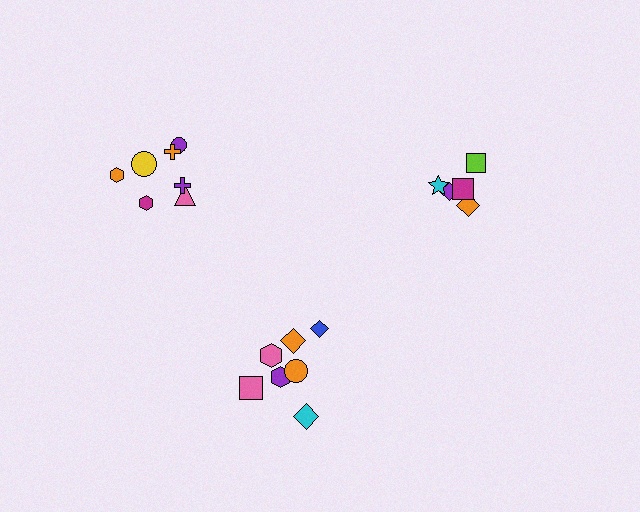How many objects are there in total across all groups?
There are 19 objects.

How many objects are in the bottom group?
There are 7 objects.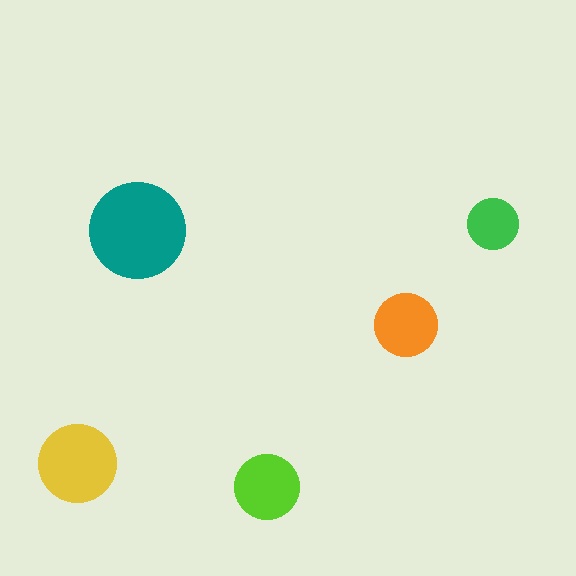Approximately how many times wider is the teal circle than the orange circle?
About 1.5 times wider.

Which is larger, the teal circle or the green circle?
The teal one.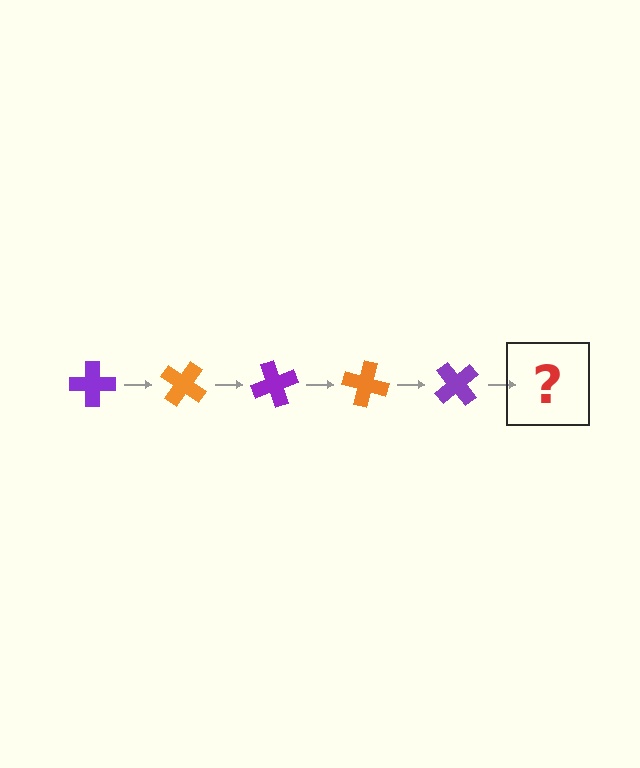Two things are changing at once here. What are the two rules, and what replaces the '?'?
The two rules are that it rotates 35 degrees each step and the color cycles through purple and orange. The '?' should be an orange cross, rotated 175 degrees from the start.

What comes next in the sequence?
The next element should be an orange cross, rotated 175 degrees from the start.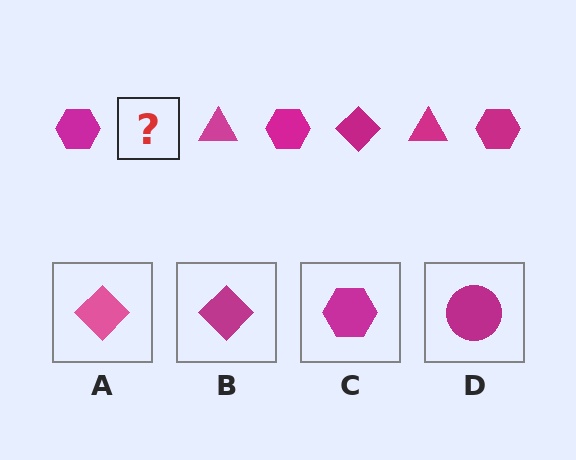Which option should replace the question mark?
Option B.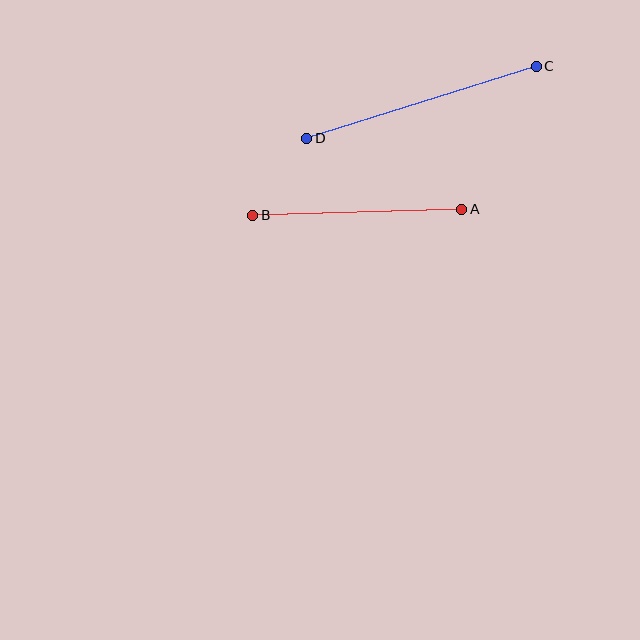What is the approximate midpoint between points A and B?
The midpoint is at approximately (357, 212) pixels.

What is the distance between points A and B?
The distance is approximately 209 pixels.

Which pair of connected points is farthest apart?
Points C and D are farthest apart.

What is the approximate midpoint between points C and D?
The midpoint is at approximately (421, 102) pixels.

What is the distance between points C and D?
The distance is approximately 241 pixels.